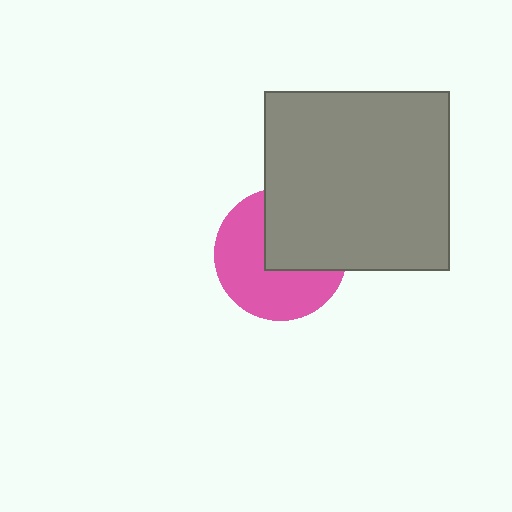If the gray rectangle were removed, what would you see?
You would see the complete pink circle.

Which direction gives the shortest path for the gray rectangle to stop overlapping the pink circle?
Moving toward the upper-right gives the shortest separation.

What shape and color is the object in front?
The object in front is a gray rectangle.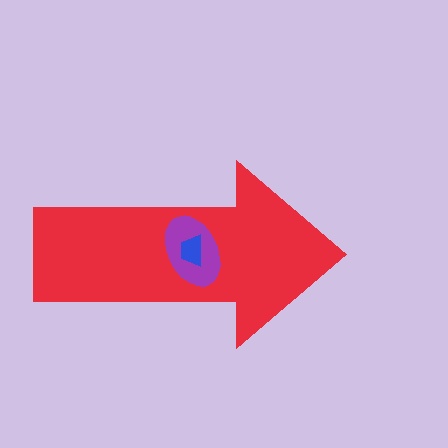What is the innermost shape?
The blue trapezoid.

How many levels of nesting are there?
3.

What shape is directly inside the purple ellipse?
The blue trapezoid.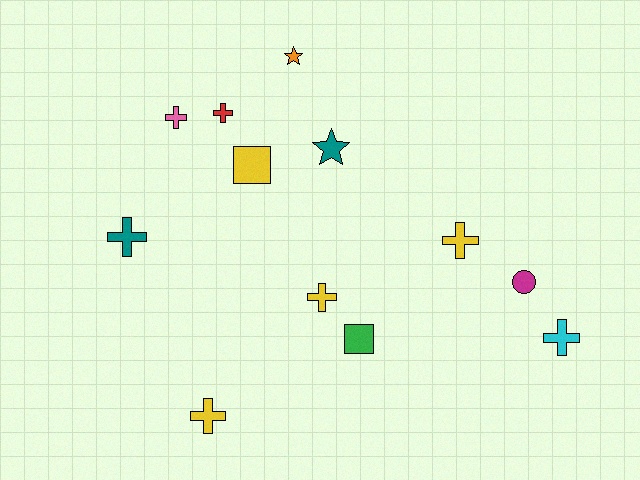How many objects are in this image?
There are 12 objects.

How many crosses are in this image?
There are 7 crosses.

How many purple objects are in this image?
There are no purple objects.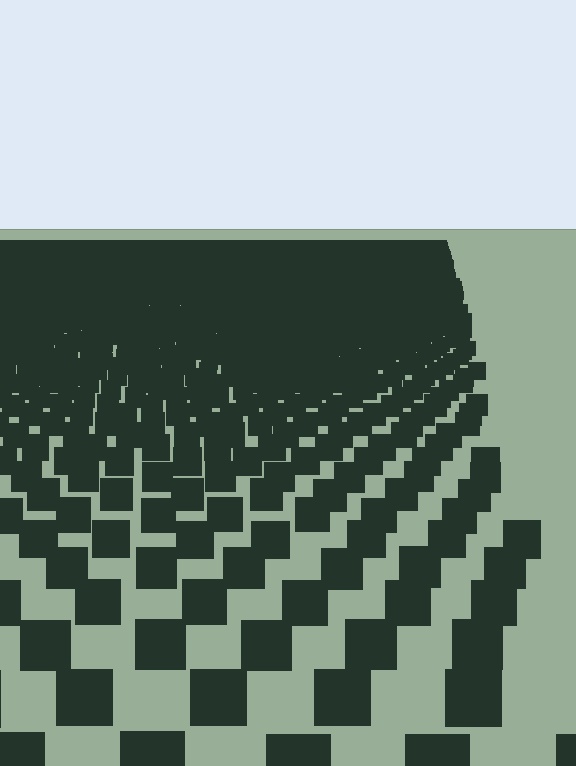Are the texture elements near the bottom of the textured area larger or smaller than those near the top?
Larger. Near the bottom, elements are closer to the viewer and appear at a bigger on-screen size.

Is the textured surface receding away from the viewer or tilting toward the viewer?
The surface is receding away from the viewer. Texture elements get smaller and denser toward the top.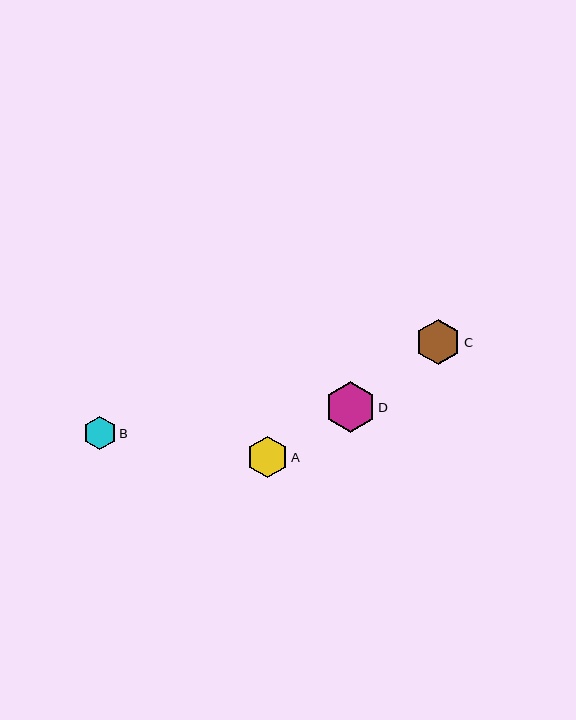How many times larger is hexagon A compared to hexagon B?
Hexagon A is approximately 1.2 times the size of hexagon B.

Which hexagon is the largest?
Hexagon D is the largest with a size of approximately 51 pixels.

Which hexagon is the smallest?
Hexagon B is the smallest with a size of approximately 33 pixels.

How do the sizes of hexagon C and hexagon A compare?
Hexagon C and hexagon A are approximately the same size.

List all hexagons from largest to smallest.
From largest to smallest: D, C, A, B.